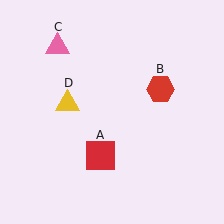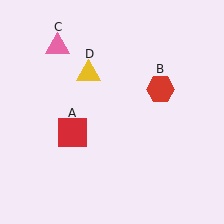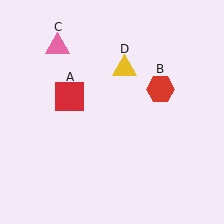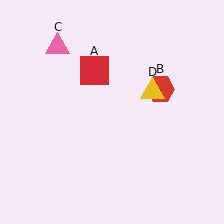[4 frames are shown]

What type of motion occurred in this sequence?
The red square (object A), yellow triangle (object D) rotated clockwise around the center of the scene.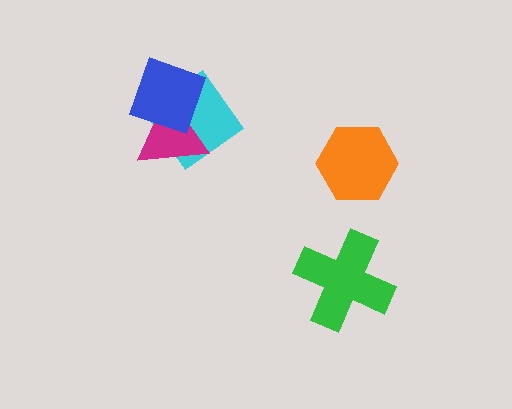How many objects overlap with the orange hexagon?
0 objects overlap with the orange hexagon.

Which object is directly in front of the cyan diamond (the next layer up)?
The magenta triangle is directly in front of the cyan diamond.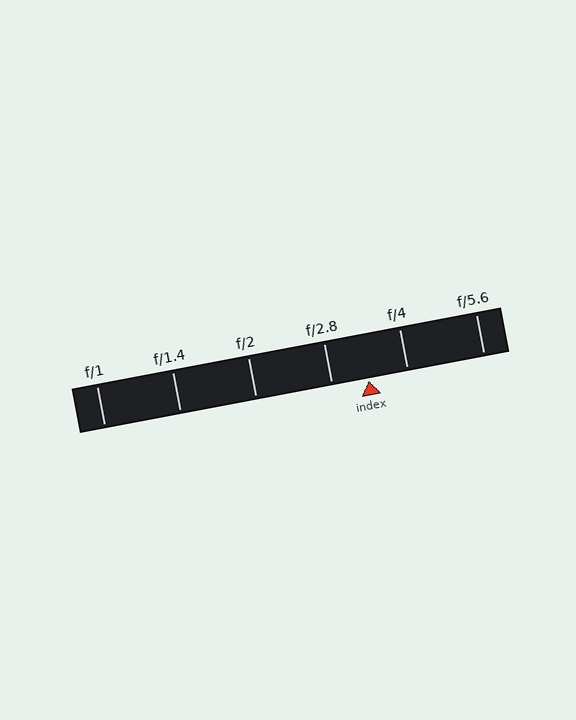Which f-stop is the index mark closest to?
The index mark is closest to f/2.8.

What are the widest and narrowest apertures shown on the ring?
The widest aperture shown is f/1 and the narrowest is f/5.6.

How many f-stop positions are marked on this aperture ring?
There are 6 f-stop positions marked.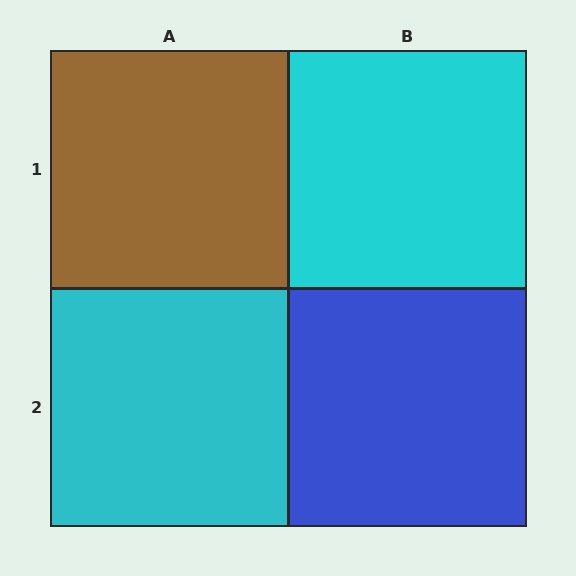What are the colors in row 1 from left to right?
Brown, cyan.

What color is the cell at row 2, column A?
Cyan.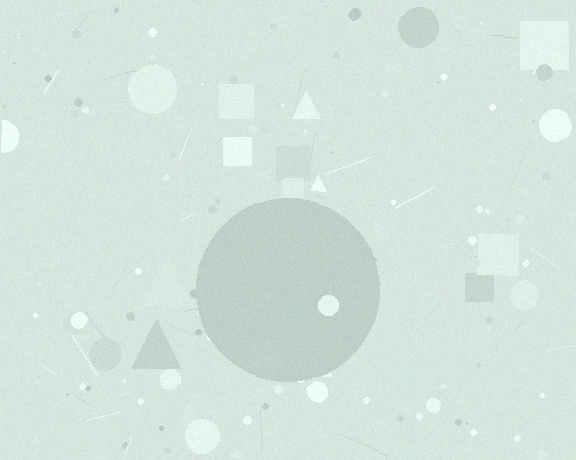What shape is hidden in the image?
A circle is hidden in the image.